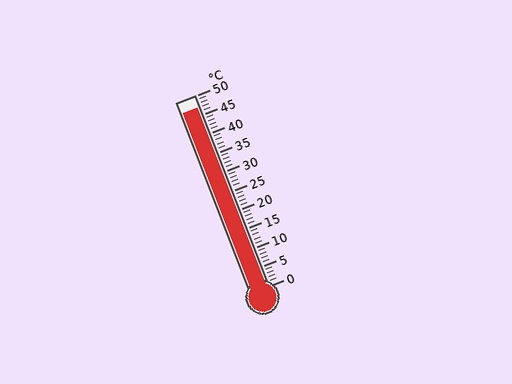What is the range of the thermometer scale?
The thermometer scale ranges from 0°C to 50°C.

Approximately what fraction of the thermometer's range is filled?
The thermometer is filled to approximately 95% of its range.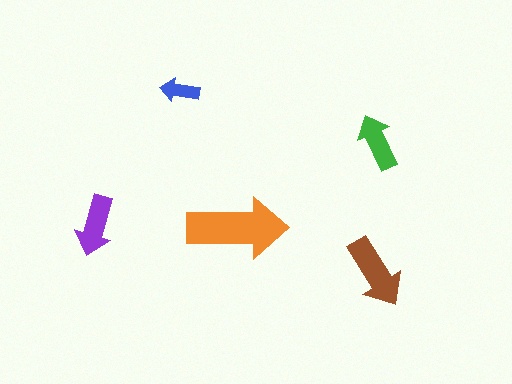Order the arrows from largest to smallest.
the orange one, the brown one, the purple one, the green one, the blue one.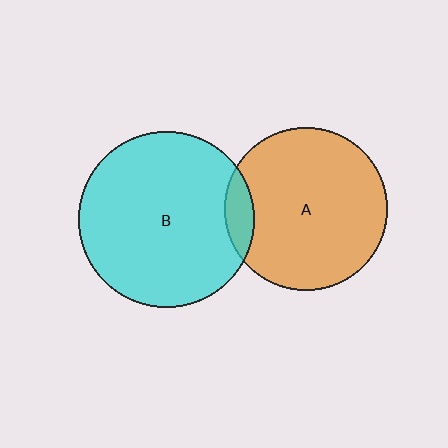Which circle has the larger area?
Circle B (cyan).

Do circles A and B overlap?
Yes.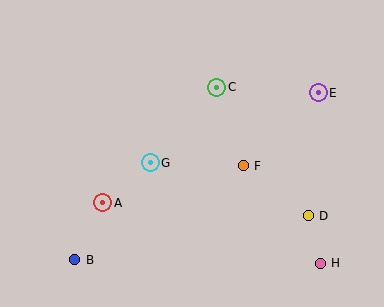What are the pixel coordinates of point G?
Point G is at (150, 163).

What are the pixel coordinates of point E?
Point E is at (318, 93).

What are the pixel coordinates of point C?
Point C is at (217, 87).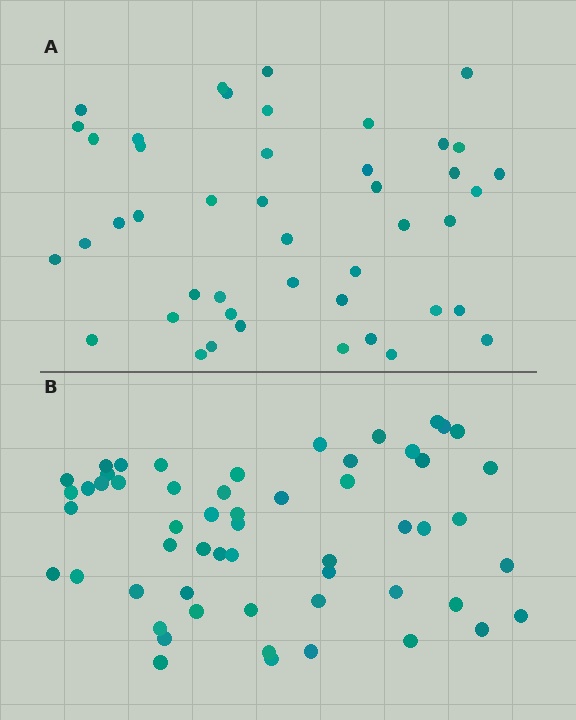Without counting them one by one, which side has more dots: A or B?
Region B (the bottom region) has more dots.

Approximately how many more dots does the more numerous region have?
Region B has roughly 12 or so more dots than region A.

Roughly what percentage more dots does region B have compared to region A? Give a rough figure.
About 25% more.